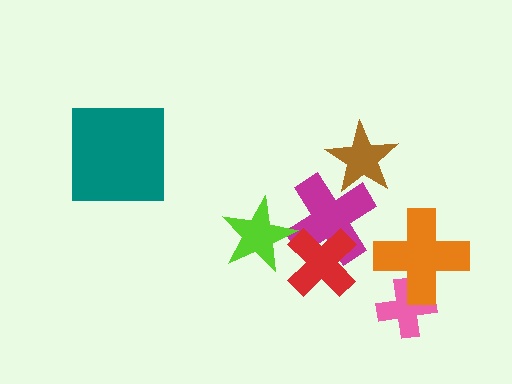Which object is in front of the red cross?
The lime star is in front of the red cross.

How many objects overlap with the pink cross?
1 object overlaps with the pink cross.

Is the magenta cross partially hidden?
Yes, it is partially covered by another shape.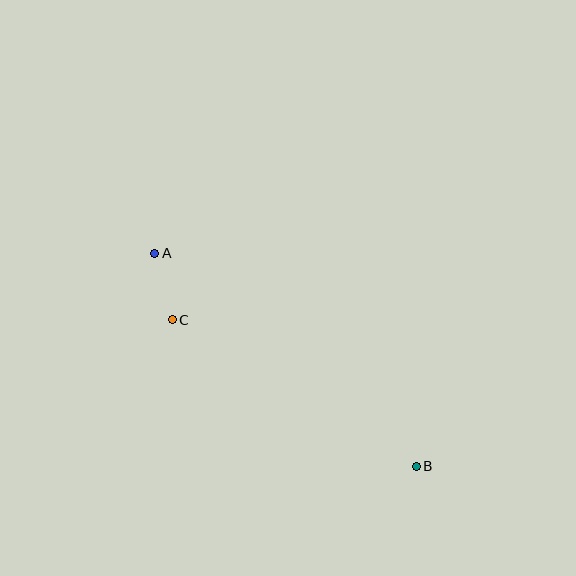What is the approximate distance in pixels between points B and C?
The distance between B and C is approximately 285 pixels.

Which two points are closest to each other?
Points A and C are closest to each other.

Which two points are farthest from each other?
Points A and B are farthest from each other.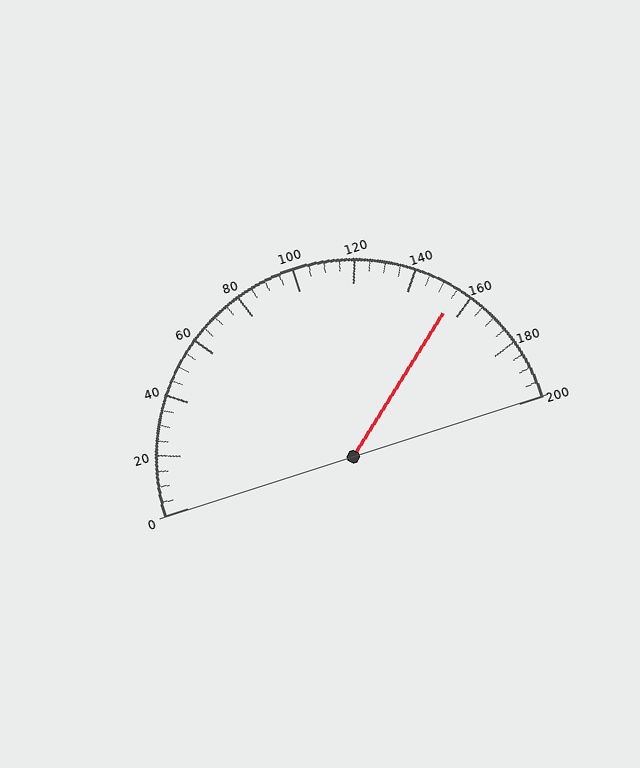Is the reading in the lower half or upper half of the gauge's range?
The reading is in the upper half of the range (0 to 200).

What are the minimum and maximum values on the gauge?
The gauge ranges from 0 to 200.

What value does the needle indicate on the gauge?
The needle indicates approximately 155.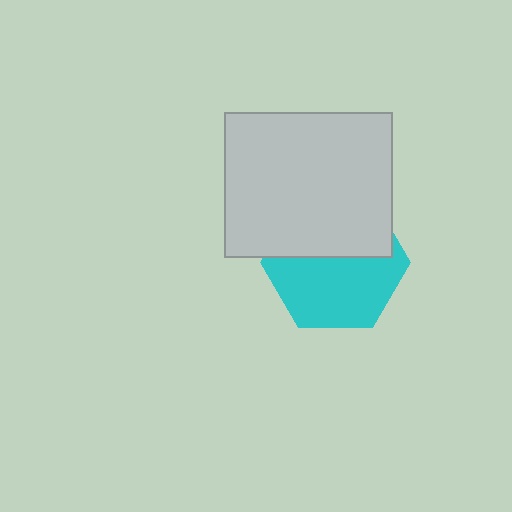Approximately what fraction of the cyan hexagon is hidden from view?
Roughly 44% of the cyan hexagon is hidden behind the light gray rectangle.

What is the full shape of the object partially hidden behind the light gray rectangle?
The partially hidden object is a cyan hexagon.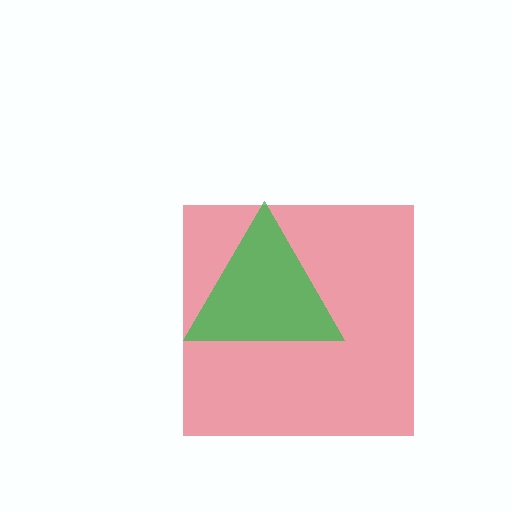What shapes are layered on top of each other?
The layered shapes are: a red square, a green triangle.